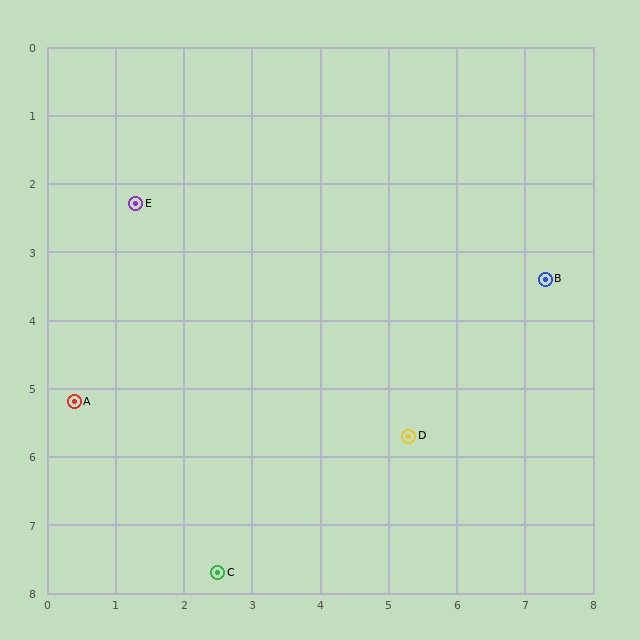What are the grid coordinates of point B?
Point B is at approximately (7.3, 3.4).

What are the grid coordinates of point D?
Point D is at approximately (5.3, 5.7).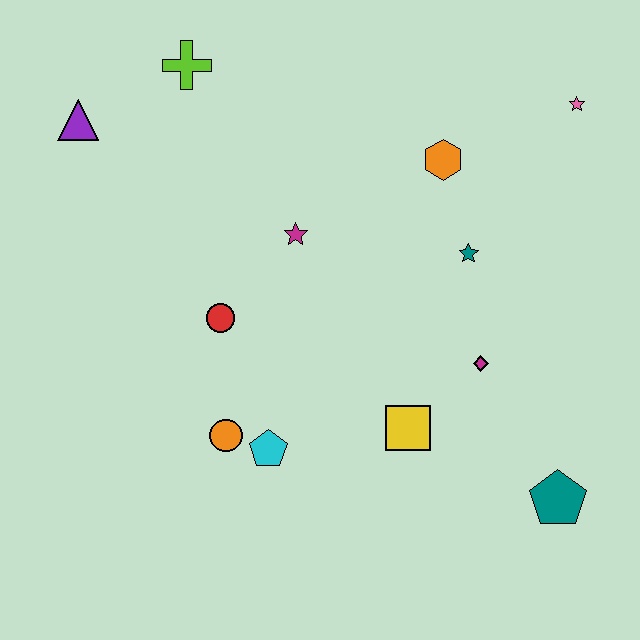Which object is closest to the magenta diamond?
The yellow square is closest to the magenta diamond.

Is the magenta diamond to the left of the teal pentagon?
Yes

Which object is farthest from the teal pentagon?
The purple triangle is farthest from the teal pentagon.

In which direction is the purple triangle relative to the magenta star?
The purple triangle is to the left of the magenta star.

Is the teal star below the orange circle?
No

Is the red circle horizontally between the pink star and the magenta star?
No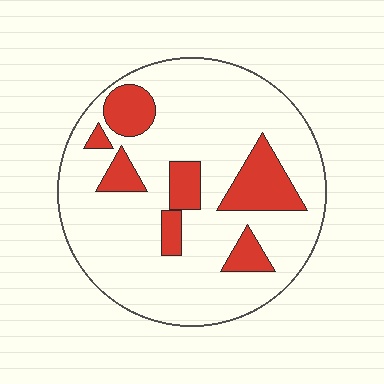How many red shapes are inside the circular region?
7.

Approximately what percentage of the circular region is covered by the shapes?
Approximately 20%.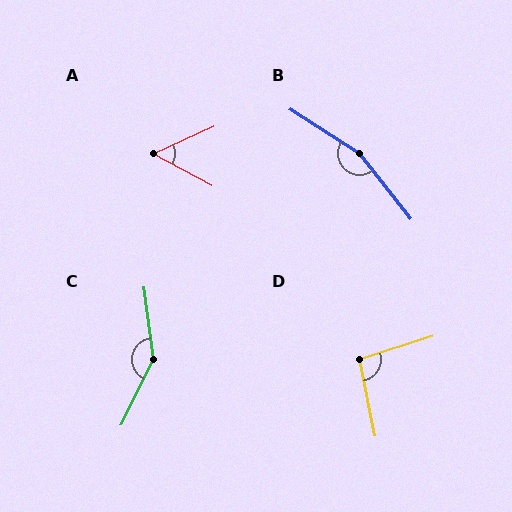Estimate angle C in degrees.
Approximately 147 degrees.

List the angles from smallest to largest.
A (53°), D (96°), C (147°), B (161°).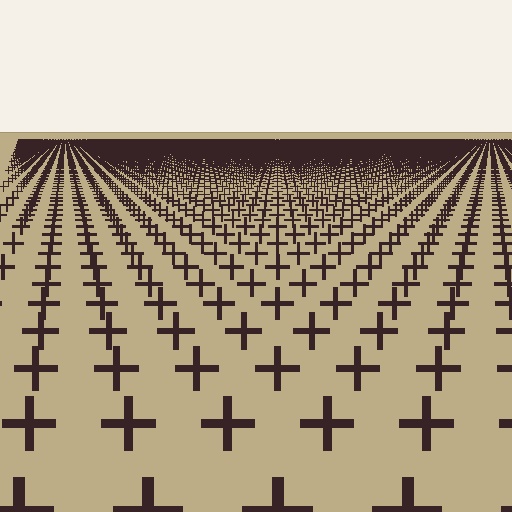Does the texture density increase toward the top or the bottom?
Density increases toward the top.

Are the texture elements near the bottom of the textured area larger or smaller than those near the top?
Larger. Near the bottom, elements are closer to the viewer and appear at a bigger on-screen size.